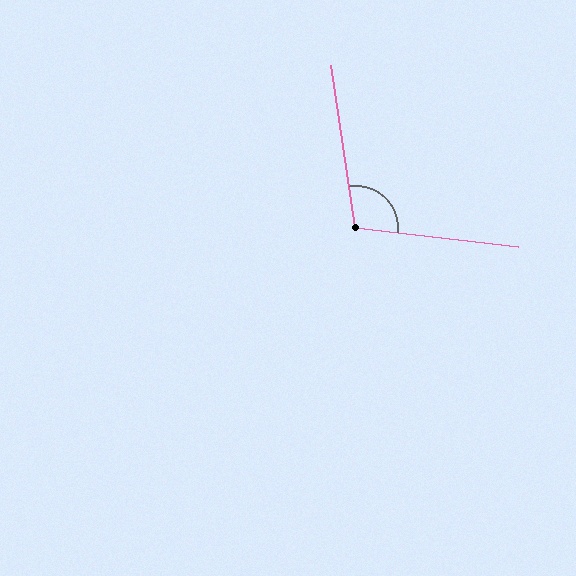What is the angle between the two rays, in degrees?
Approximately 105 degrees.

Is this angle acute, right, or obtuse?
It is obtuse.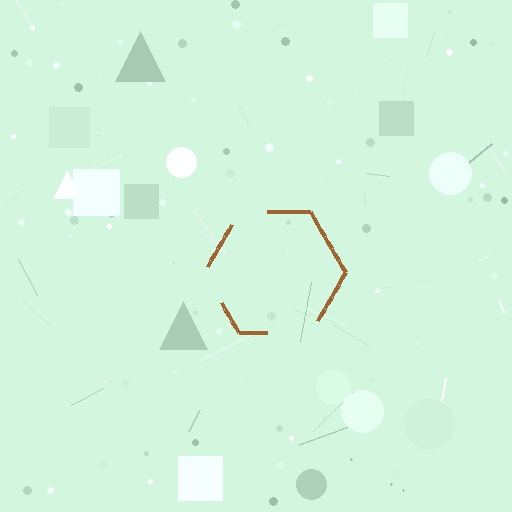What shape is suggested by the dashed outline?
The dashed outline suggests a hexagon.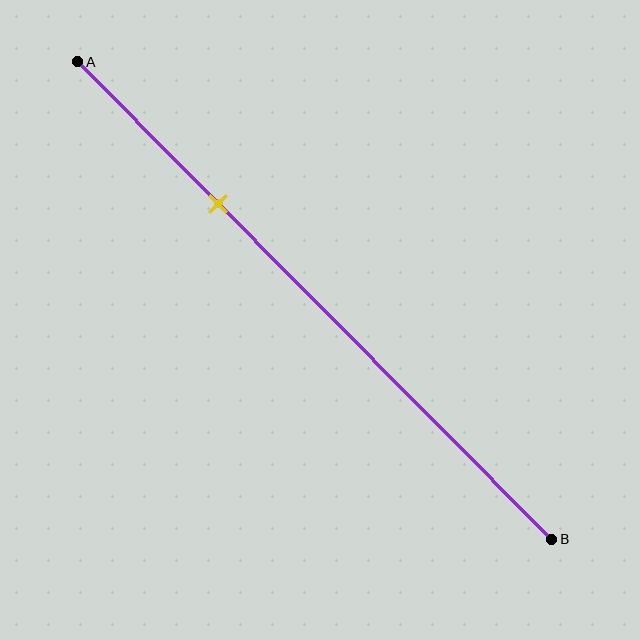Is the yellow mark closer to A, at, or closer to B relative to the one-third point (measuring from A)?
The yellow mark is closer to point A than the one-third point of segment AB.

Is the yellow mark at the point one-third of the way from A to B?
No, the mark is at about 30% from A, not at the 33% one-third point.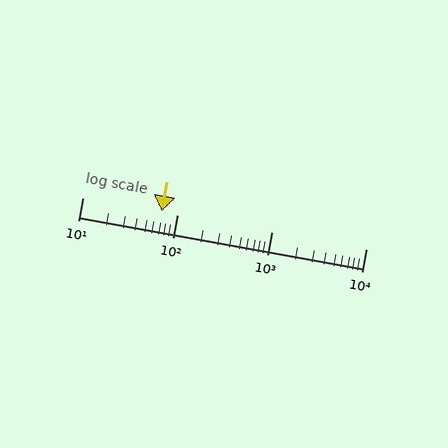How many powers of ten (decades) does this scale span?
The scale spans 3 decades, from 10 to 10000.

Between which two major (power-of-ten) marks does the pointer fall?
The pointer is between 10 and 100.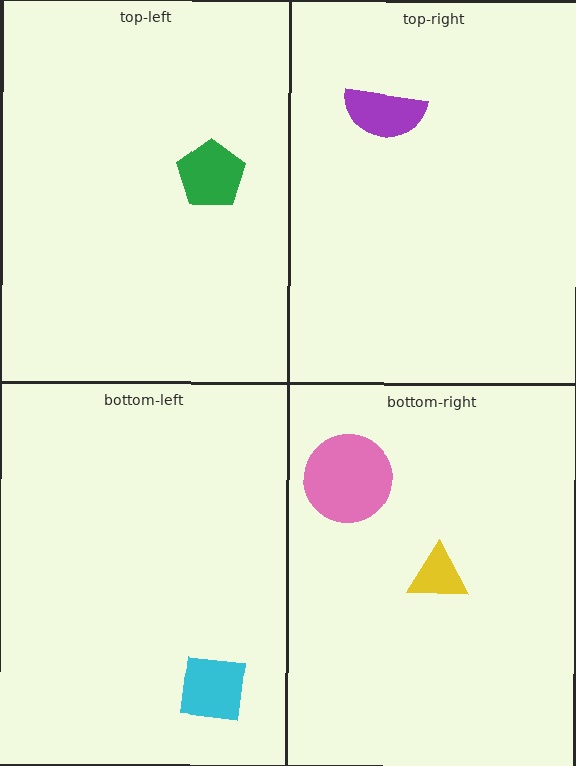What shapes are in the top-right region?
The purple semicircle.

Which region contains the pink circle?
The bottom-right region.